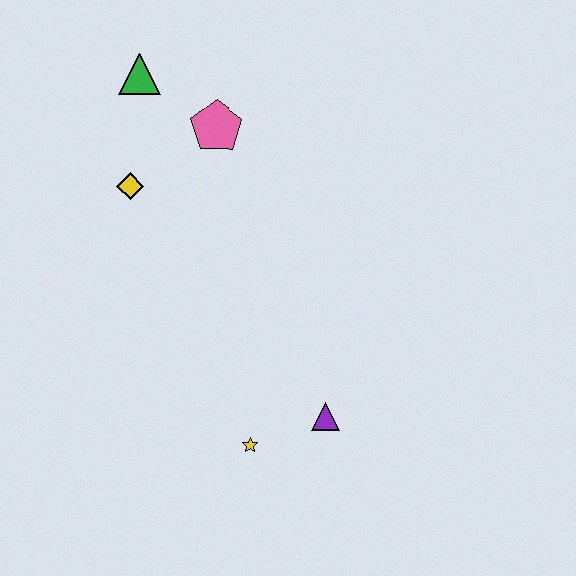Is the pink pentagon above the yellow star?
Yes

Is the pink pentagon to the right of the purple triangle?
No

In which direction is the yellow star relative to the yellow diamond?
The yellow star is below the yellow diamond.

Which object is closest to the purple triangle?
The yellow star is closest to the purple triangle.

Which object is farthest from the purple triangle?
The green triangle is farthest from the purple triangle.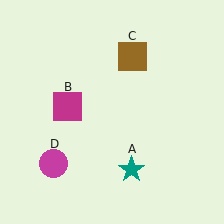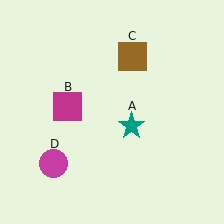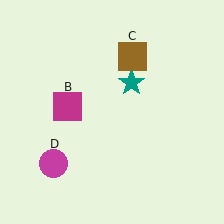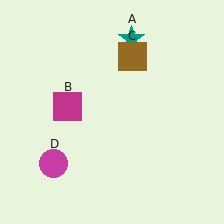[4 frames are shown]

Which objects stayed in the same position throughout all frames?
Magenta square (object B) and brown square (object C) and magenta circle (object D) remained stationary.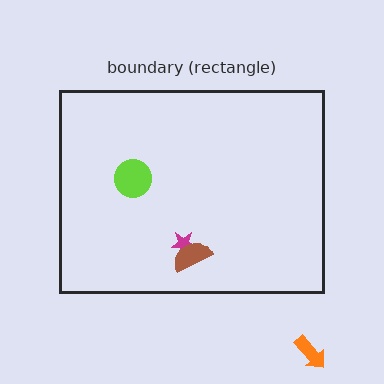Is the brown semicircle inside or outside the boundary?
Inside.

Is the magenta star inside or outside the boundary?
Inside.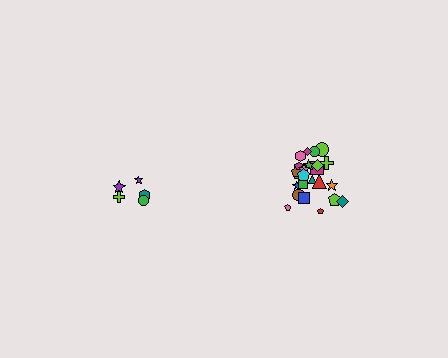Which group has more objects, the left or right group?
The right group.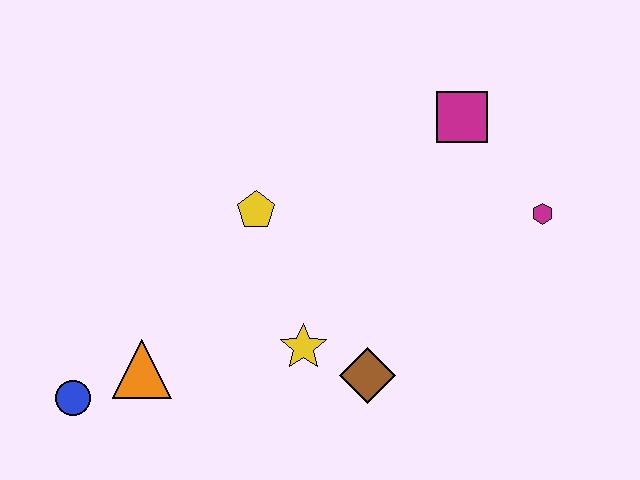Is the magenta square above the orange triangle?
Yes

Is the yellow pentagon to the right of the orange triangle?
Yes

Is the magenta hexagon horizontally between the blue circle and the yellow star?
No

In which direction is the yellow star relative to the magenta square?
The yellow star is below the magenta square.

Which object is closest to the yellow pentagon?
The yellow star is closest to the yellow pentagon.